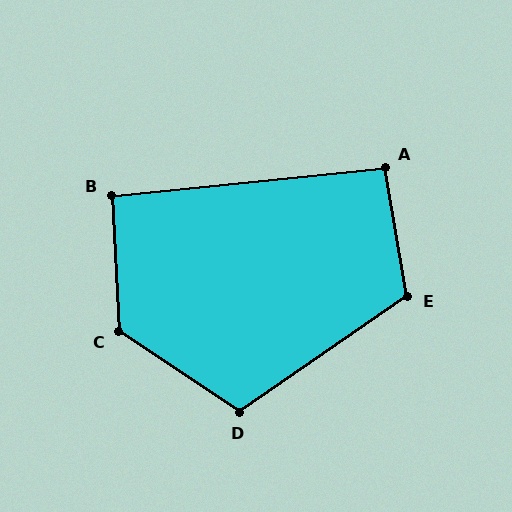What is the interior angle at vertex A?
Approximately 94 degrees (approximately right).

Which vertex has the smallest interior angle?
B, at approximately 93 degrees.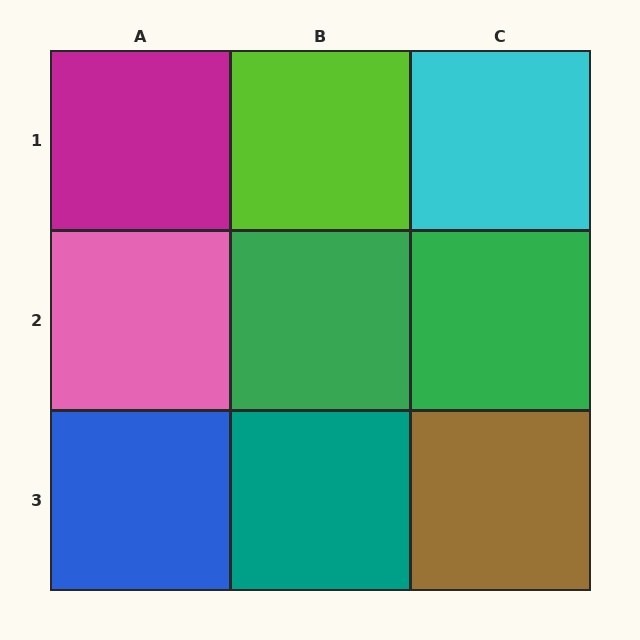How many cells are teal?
1 cell is teal.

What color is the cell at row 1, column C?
Cyan.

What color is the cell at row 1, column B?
Lime.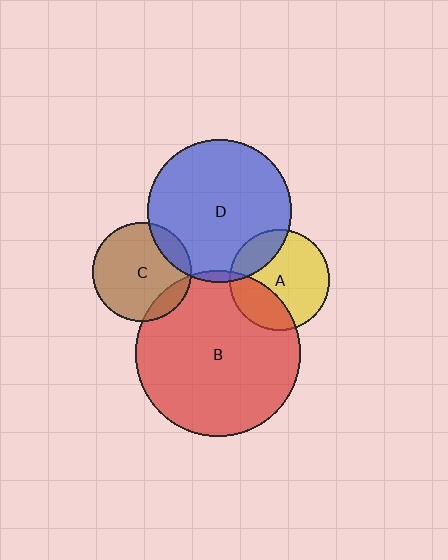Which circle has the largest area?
Circle B (red).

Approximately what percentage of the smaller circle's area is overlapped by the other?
Approximately 15%.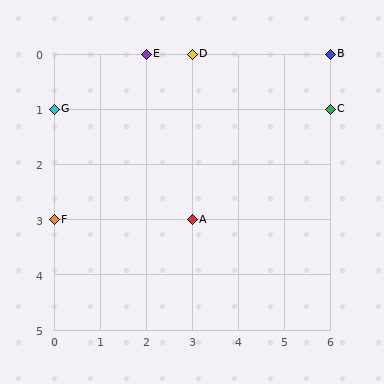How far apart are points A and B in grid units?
Points A and B are 3 columns and 3 rows apart (about 4.2 grid units diagonally).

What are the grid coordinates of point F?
Point F is at grid coordinates (0, 3).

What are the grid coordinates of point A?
Point A is at grid coordinates (3, 3).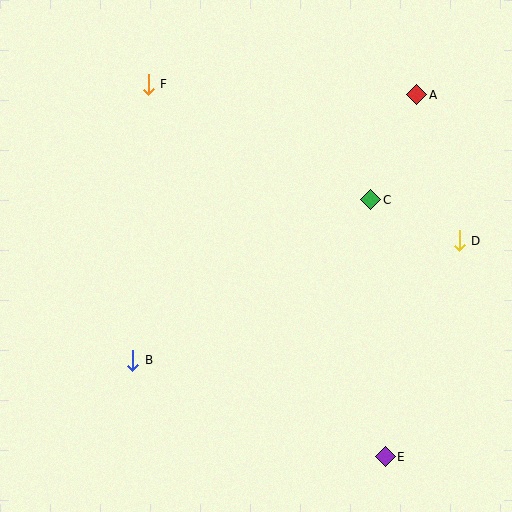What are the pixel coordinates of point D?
Point D is at (459, 241).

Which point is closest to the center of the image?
Point C at (371, 200) is closest to the center.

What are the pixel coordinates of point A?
Point A is at (417, 95).